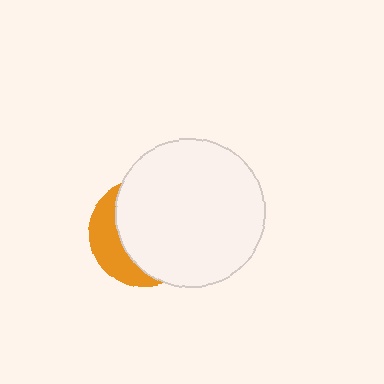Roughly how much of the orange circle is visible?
A small part of it is visible (roughly 30%).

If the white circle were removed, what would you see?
You would see the complete orange circle.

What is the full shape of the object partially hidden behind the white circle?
The partially hidden object is an orange circle.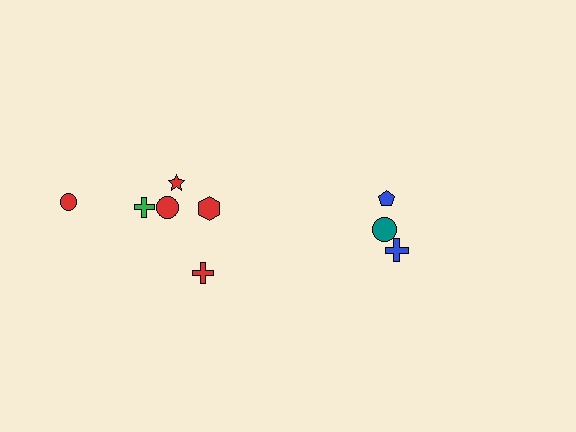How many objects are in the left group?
There are 6 objects.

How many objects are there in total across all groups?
There are 9 objects.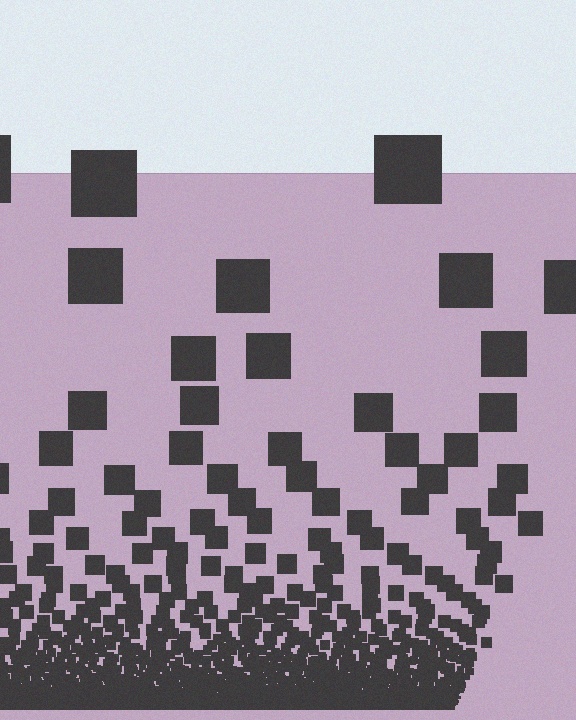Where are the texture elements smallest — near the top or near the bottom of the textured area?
Near the bottom.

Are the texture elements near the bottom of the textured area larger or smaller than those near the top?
Smaller. The gradient is inverted — elements near the bottom are smaller and denser.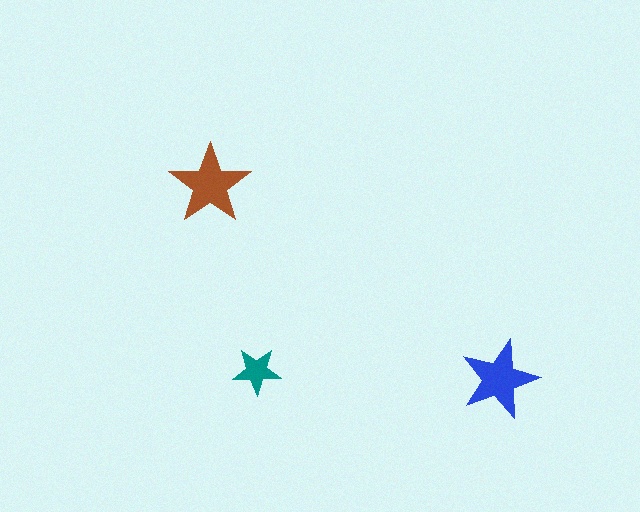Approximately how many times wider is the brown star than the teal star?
About 1.5 times wider.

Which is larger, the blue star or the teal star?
The blue one.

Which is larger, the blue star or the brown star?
The brown one.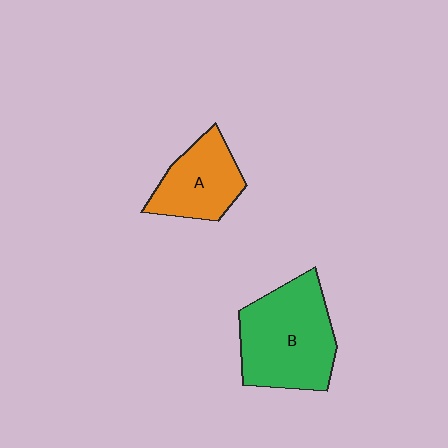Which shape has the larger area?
Shape B (green).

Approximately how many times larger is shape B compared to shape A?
Approximately 1.6 times.